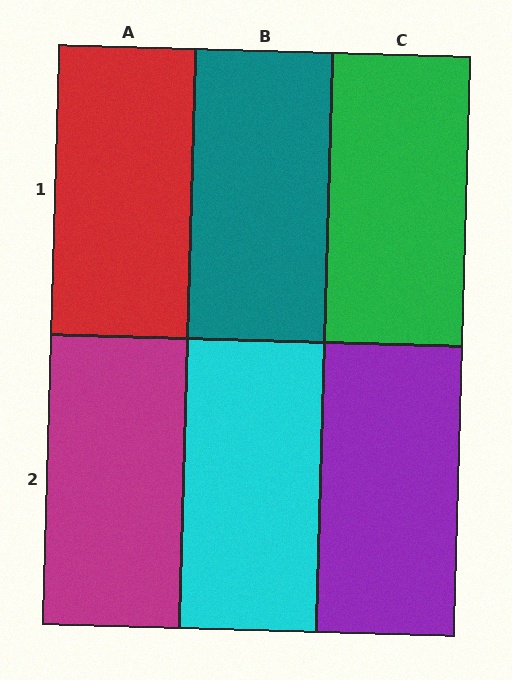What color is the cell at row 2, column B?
Cyan.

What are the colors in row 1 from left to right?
Red, teal, green.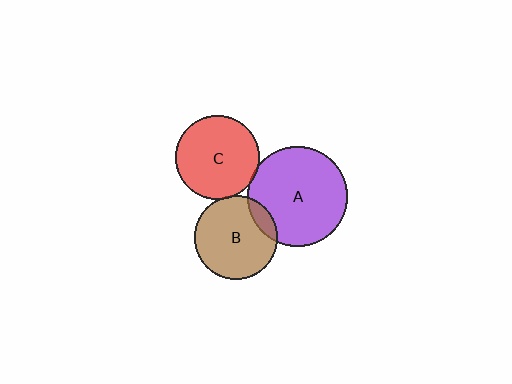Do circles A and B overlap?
Yes.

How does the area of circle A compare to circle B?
Approximately 1.4 times.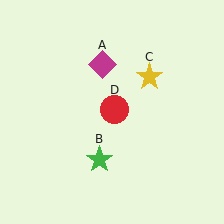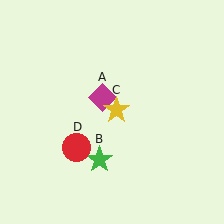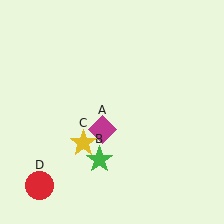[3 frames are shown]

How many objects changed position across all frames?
3 objects changed position: magenta diamond (object A), yellow star (object C), red circle (object D).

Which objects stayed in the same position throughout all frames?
Green star (object B) remained stationary.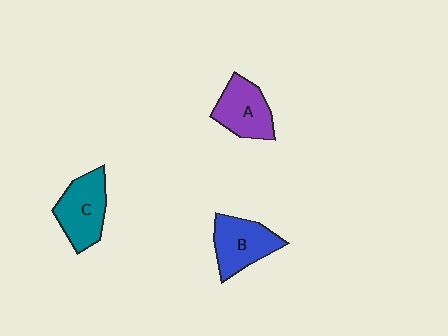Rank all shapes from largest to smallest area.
From largest to smallest: C (teal), B (blue), A (purple).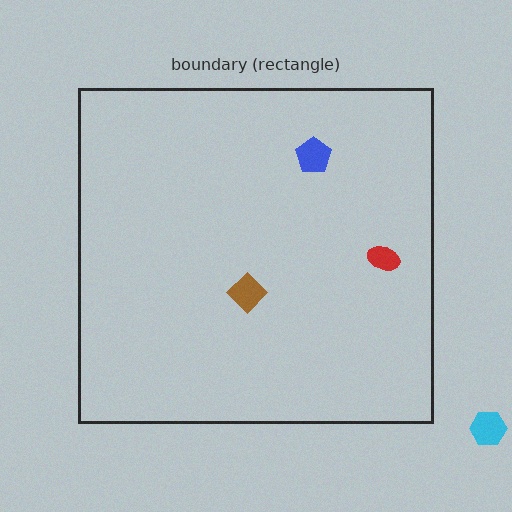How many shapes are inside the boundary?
3 inside, 1 outside.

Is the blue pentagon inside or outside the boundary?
Inside.